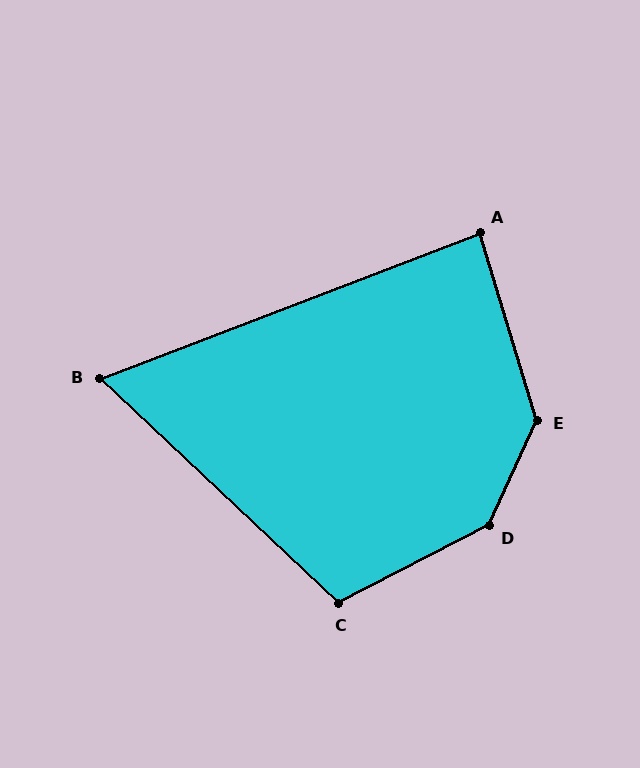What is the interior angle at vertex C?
Approximately 109 degrees (obtuse).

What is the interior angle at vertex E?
Approximately 138 degrees (obtuse).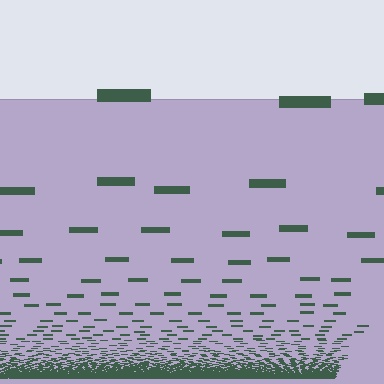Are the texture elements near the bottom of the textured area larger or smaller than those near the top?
Smaller. The gradient is inverted — elements near the bottom are smaller and denser.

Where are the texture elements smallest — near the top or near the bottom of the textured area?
Near the bottom.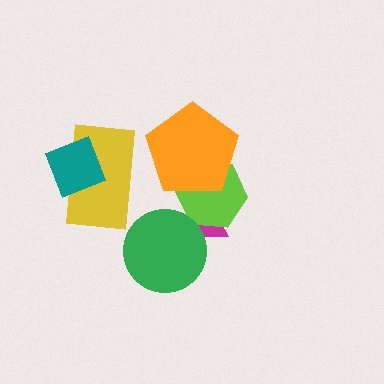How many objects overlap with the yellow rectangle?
1 object overlaps with the yellow rectangle.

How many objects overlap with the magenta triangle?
2 objects overlap with the magenta triangle.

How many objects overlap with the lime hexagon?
2 objects overlap with the lime hexagon.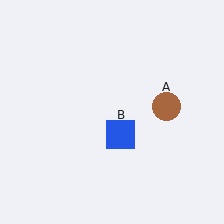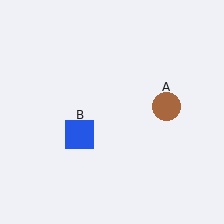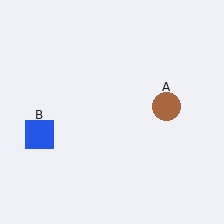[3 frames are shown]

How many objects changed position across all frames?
1 object changed position: blue square (object B).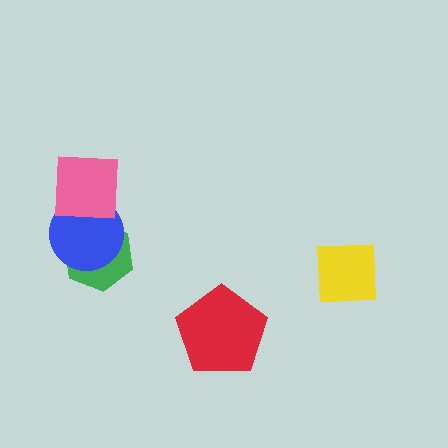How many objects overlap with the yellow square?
0 objects overlap with the yellow square.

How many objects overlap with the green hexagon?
2 objects overlap with the green hexagon.